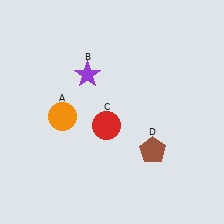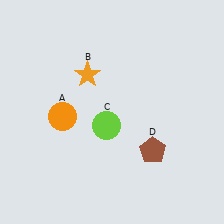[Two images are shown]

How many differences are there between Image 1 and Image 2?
There are 2 differences between the two images.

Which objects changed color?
B changed from purple to orange. C changed from red to lime.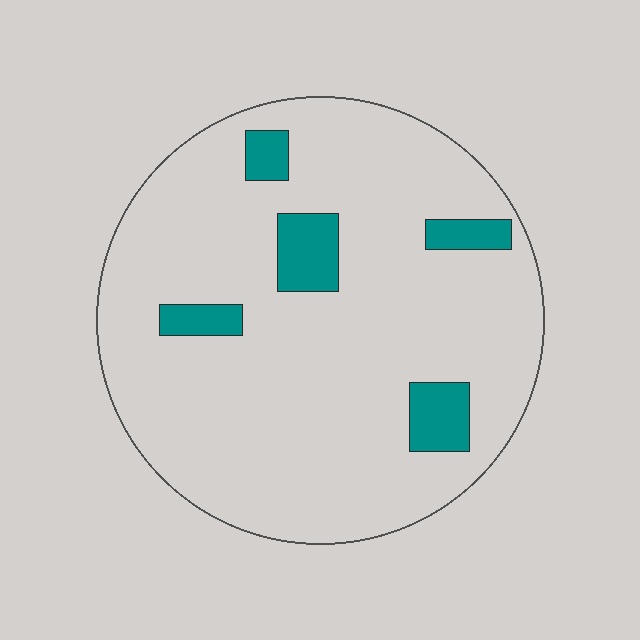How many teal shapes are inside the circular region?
5.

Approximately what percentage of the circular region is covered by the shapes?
Approximately 10%.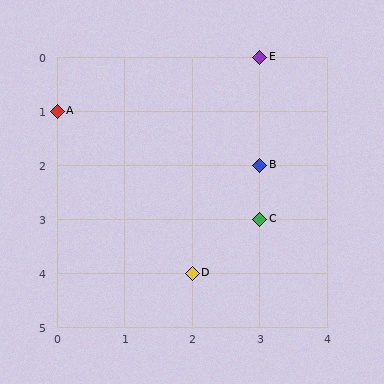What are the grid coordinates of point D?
Point D is at grid coordinates (2, 4).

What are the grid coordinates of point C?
Point C is at grid coordinates (3, 3).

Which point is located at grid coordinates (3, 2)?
Point B is at (3, 2).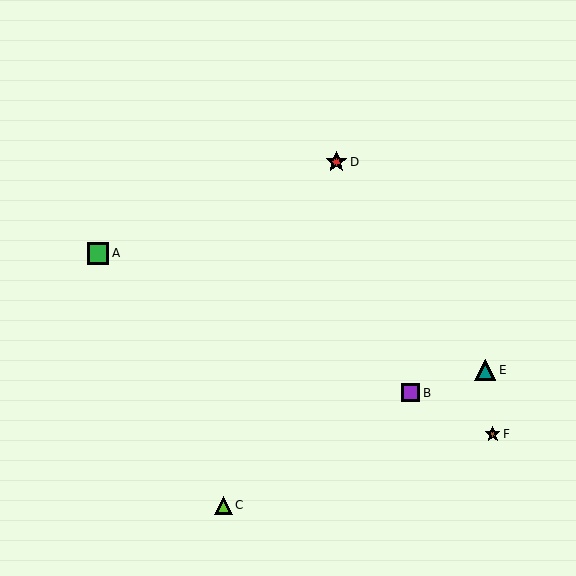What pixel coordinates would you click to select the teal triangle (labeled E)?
Click at (485, 370) to select the teal triangle E.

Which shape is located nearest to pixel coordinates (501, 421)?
The brown star (labeled F) at (493, 434) is nearest to that location.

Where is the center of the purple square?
The center of the purple square is at (411, 393).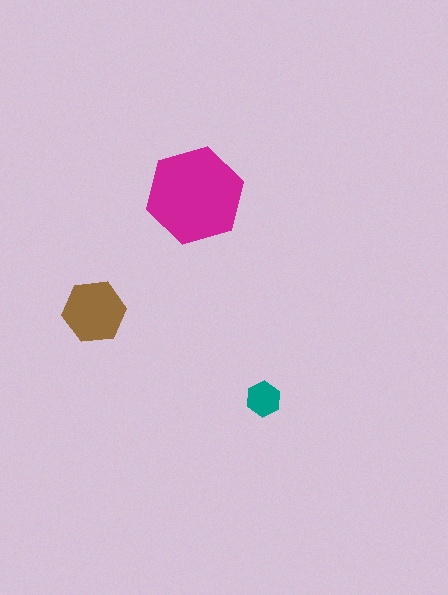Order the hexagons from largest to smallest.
the magenta one, the brown one, the teal one.